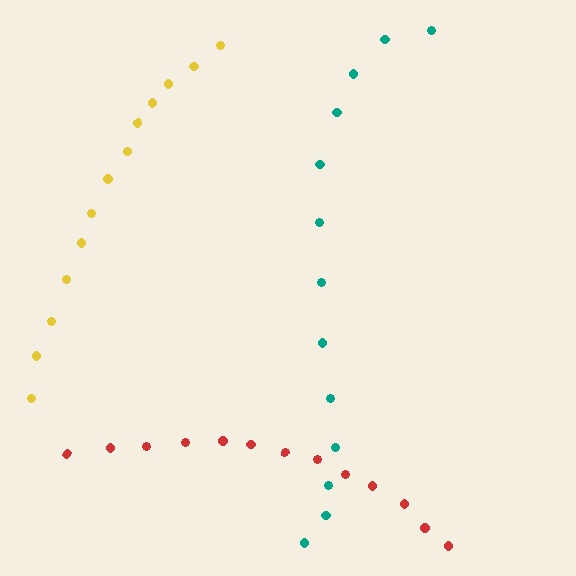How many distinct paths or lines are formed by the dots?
There are 3 distinct paths.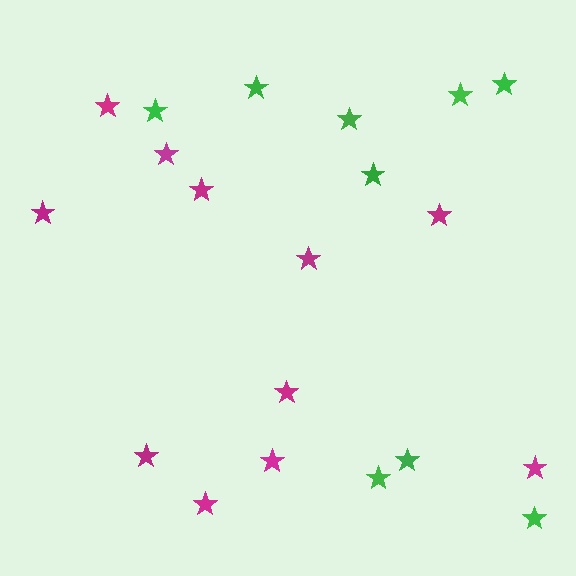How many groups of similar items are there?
There are 2 groups: one group of magenta stars (11) and one group of green stars (9).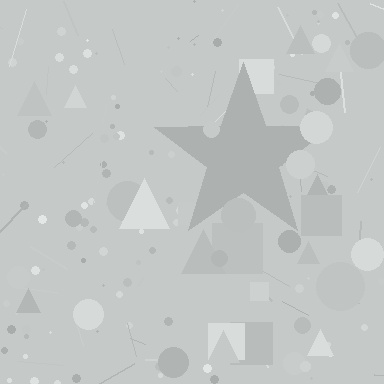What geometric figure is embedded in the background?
A star is embedded in the background.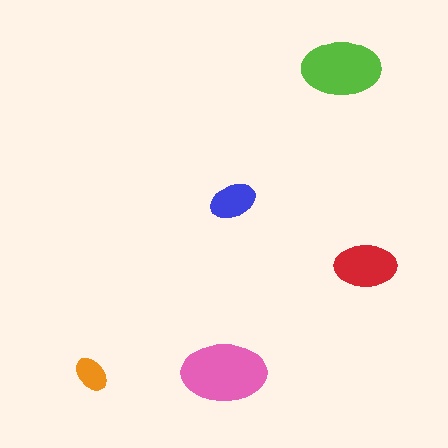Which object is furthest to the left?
The orange ellipse is leftmost.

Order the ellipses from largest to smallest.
the pink one, the lime one, the red one, the blue one, the orange one.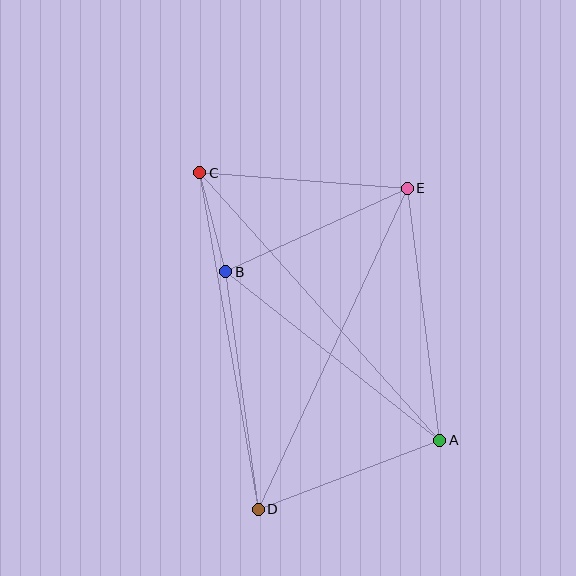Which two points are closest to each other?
Points B and C are closest to each other.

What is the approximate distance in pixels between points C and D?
The distance between C and D is approximately 342 pixels.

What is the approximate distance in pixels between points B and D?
The distance between B and D is approximately 240 pixels.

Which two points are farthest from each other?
Points A and C are farthest from each other.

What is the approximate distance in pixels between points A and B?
The distance between A and B is approximately 272 pixels.